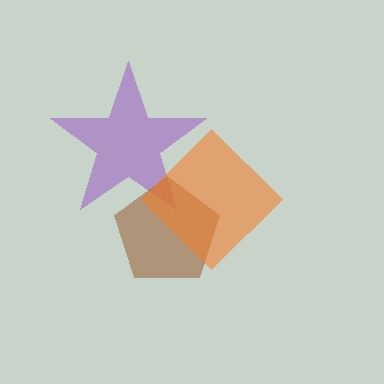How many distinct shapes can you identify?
There are 3 distinct shapes: a purple star, a brown pentagon, an orange diamond.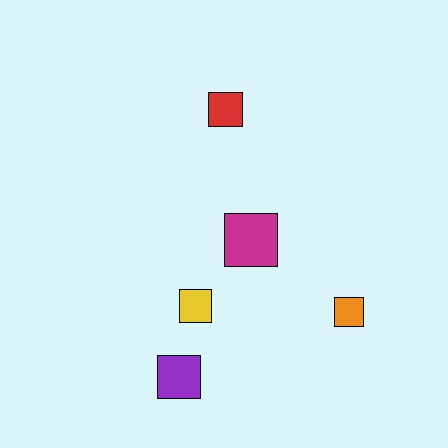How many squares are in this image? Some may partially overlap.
There are 5 squares.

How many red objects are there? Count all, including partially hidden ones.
There is 1 red object.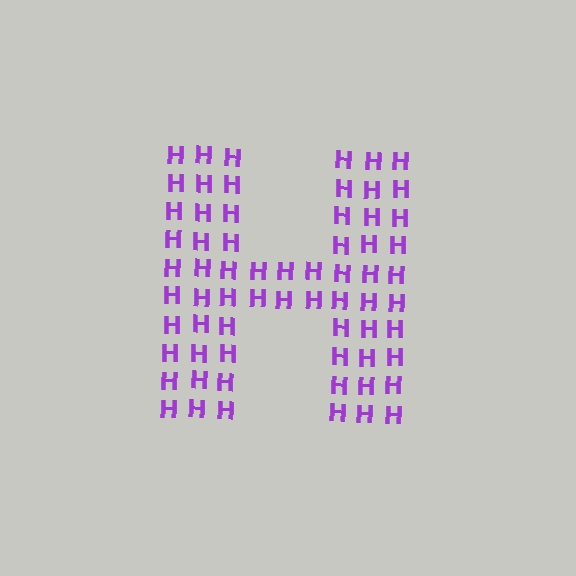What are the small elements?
The small elements are letter H's.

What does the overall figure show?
The overall figure shows the letter H.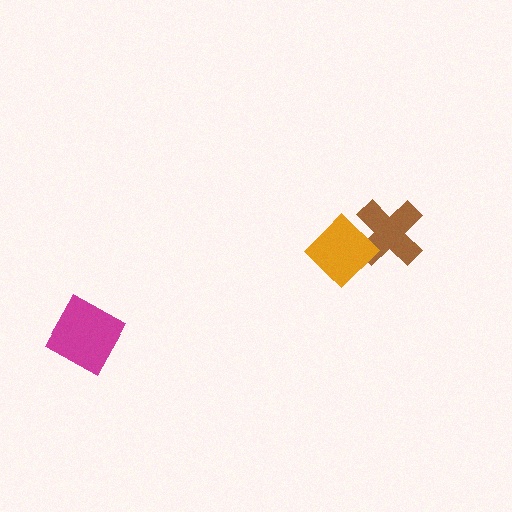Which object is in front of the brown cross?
The orange diamond is in front of the brown cross.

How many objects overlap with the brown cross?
1 object overlaps with the brown cross.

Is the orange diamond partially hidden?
No, no other shape covers it.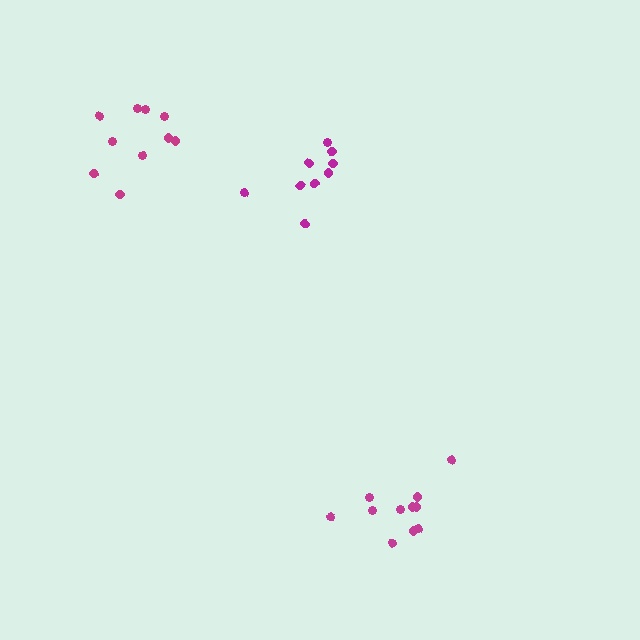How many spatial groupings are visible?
There are 3 spatial groupings.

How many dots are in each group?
Group 1: 10 dots, Group 2: 11 dots, Group 3: 9 dots (30 total).